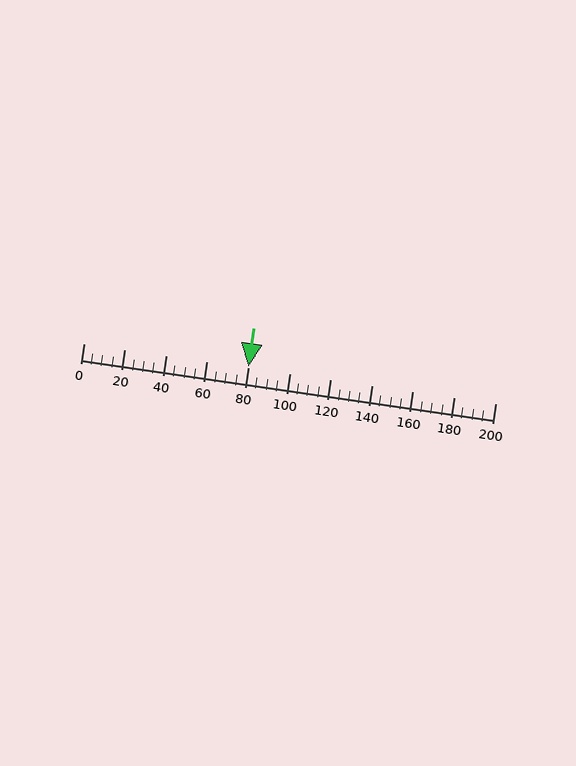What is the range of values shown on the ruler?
The ruler shows values from 0 to 200.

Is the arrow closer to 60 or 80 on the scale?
The arrow is closer to 80.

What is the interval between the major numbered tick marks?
The major tick marks are spaced 20 units apart.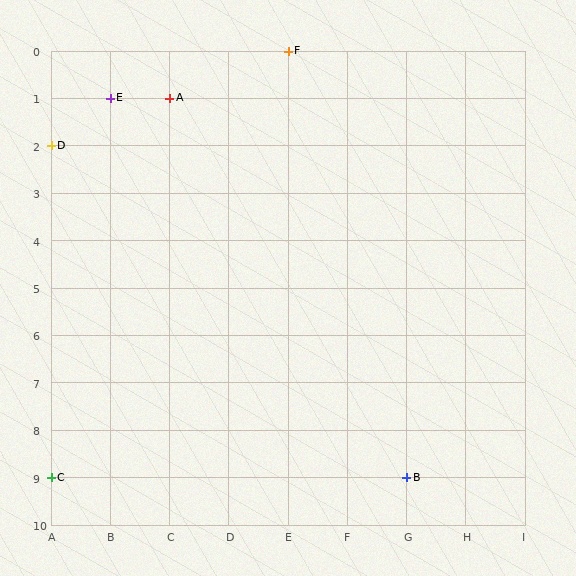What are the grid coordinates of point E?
Point E is at grid coordinates (B, 1).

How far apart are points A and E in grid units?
Points A and E are 1 column apart.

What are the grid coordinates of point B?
Point B is at grid coordinates (G, 9).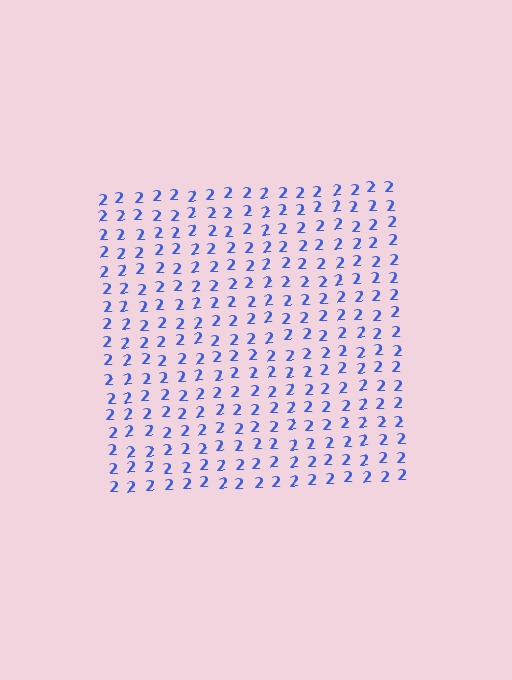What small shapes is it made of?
It is made of small digit 2's.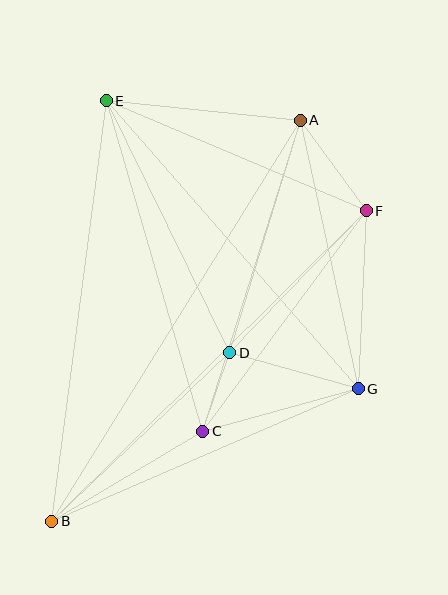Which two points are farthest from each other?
Points A and B are farthest from each other.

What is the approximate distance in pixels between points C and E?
The distance between C and E is approximately 344 pixels.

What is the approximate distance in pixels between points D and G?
The distance between D and G is approximately 133 pixels.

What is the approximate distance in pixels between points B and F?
The distance between B and F is approximately 442 pixels.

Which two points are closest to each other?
Points C and D are closest to each other.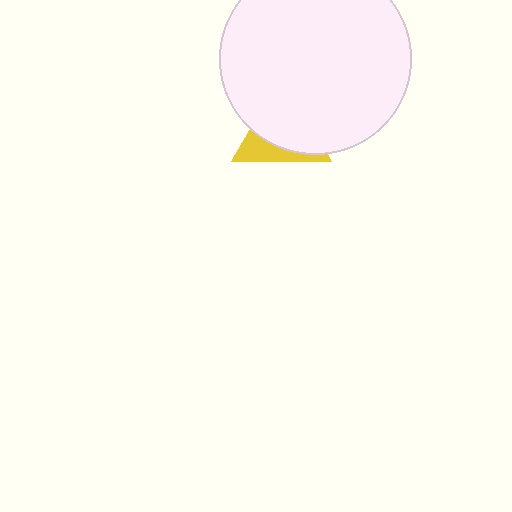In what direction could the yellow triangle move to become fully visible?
The yellow triangle could move down. That would shift it out from behind the white circle entirely.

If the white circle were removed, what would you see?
You would see the complete yellow triangle.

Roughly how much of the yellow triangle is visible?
A small part of it is visible (roughly 31%).